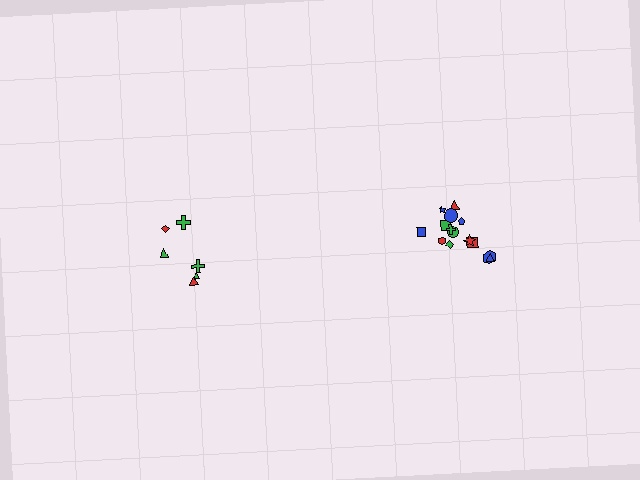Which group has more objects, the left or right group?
The right group.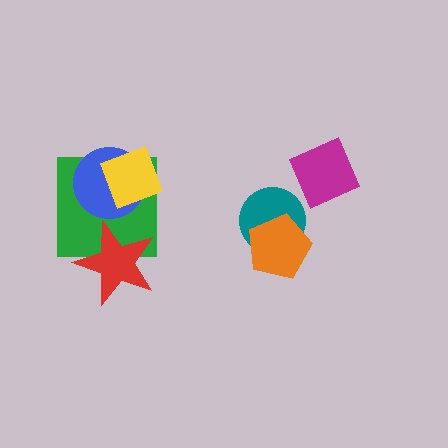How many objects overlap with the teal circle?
1 object overlaps with the teal circle.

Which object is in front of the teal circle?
The orange pentagon is in front of the teal circle.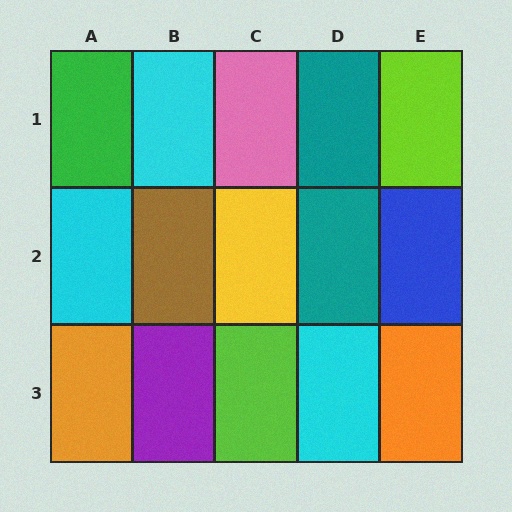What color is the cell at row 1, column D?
Teal.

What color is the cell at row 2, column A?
Cyan.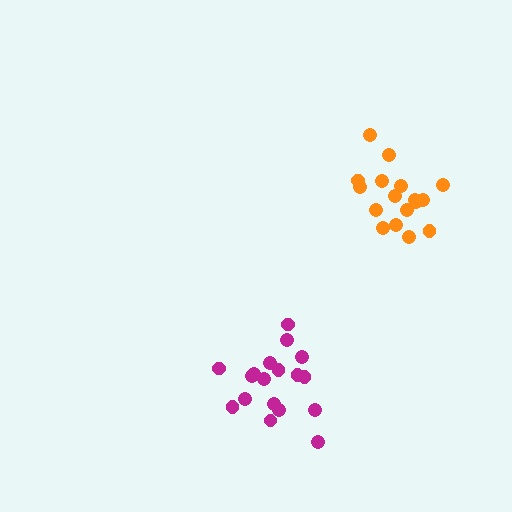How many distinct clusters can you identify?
There are 2 distinct clusters.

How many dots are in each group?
Group 1: 17 dots, Group 2: 18 dots (35 total).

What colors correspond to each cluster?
The clusters are colored: orange, magenta.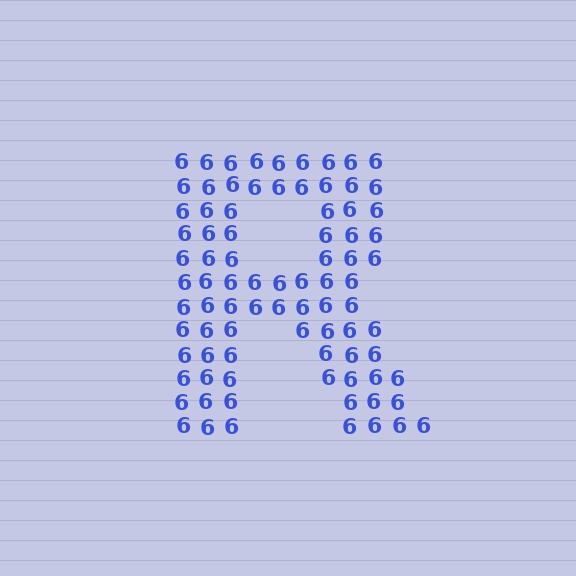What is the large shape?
The large shape is the letter R.